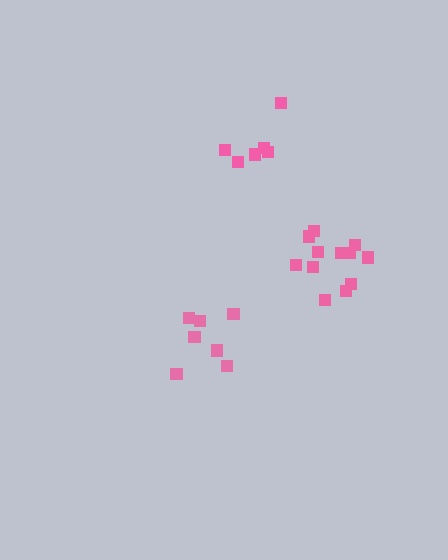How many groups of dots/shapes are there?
There are 3 groups.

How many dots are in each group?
Group 1: 7 dots, Group 2: 6 dots, Group 3: 12 dots (25 total).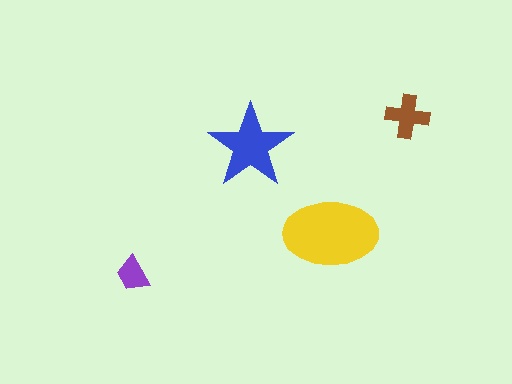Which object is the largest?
The yellow ellipse.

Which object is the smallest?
The purple trapezoid.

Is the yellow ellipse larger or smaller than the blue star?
Larger.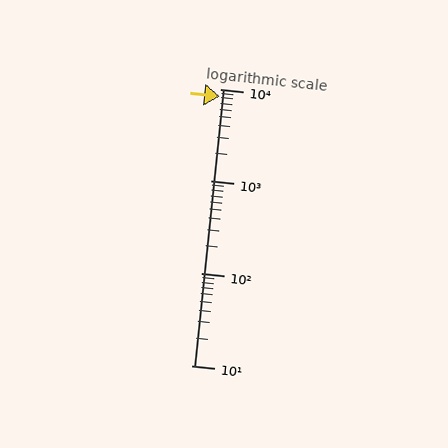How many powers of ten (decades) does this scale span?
The scale spans 3 decades, from 10 to 10000.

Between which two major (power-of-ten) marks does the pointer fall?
The pointer is between 1000 and 10000.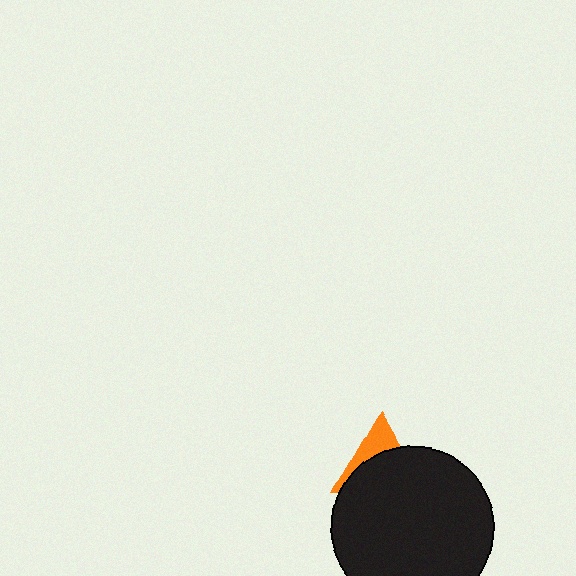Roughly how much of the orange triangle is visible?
A small part of it is visible (roughly 34%).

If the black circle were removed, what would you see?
You would see the complete orange triangle.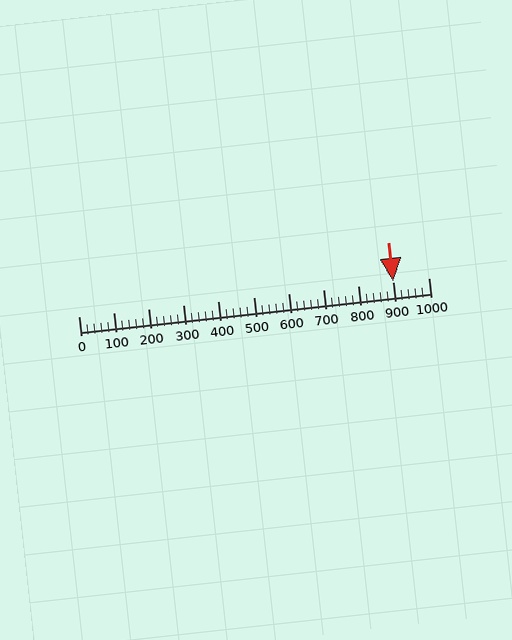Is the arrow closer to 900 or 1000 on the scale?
The arrow is closer to 900.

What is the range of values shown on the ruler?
The ruler shows values from 0 to 1000.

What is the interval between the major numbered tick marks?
The major tick marks are spaced 100 units apart.